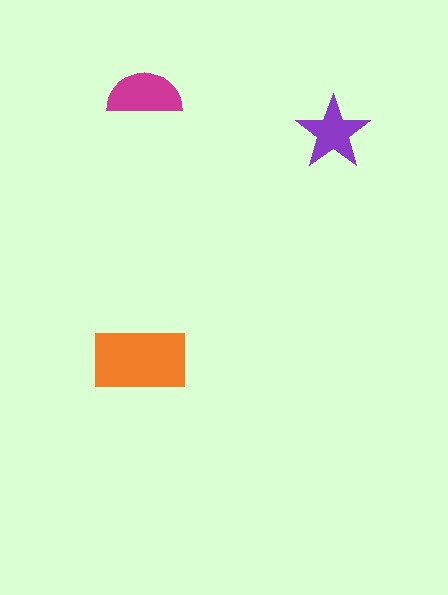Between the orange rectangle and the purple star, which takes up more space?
The orange rectangle.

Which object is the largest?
The orange rectangle.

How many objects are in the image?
There are 3 objects in the image.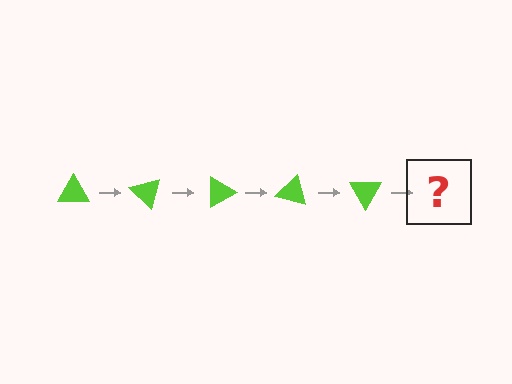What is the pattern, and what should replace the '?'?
The pattern is that the triangle rotates 45 degrees each step. The '?' should be a lime triangle rotated 225 degrees.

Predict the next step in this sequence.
The next step is a lime triangle rotated 225 degrees.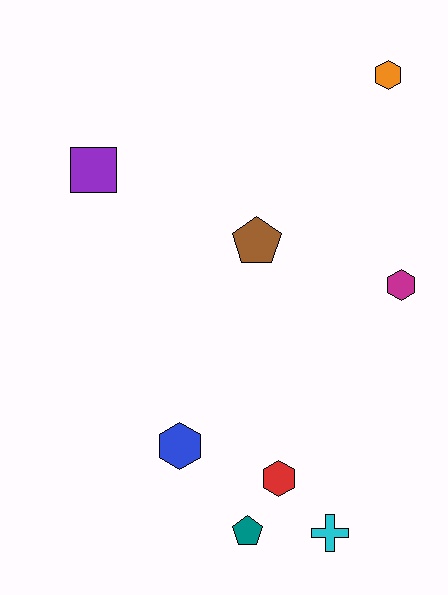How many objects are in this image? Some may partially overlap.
There are 8 objects.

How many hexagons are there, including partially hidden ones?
There are 4 hexagons.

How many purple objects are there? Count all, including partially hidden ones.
There is 1 purple object.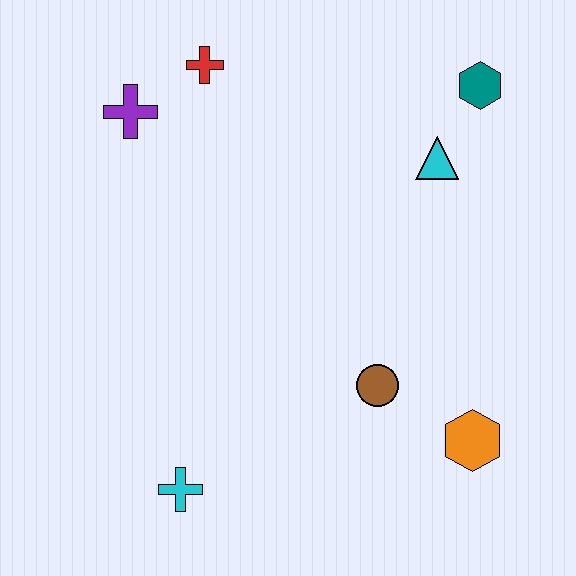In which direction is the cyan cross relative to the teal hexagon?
The cyan cross is below the teal hexagon.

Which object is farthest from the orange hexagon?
The purple cross is farthest from the orange hexagon.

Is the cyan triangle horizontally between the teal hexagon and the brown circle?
Yes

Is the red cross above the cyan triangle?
Yes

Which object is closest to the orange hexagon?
The brown circle is closest to the orange hexagon.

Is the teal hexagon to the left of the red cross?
No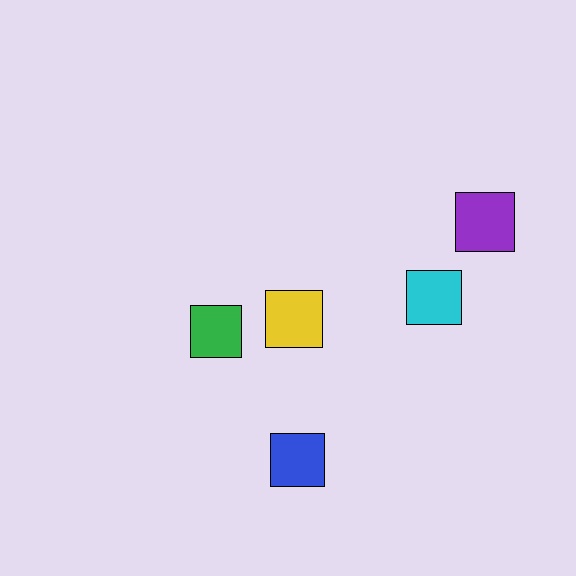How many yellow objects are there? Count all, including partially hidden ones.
There is 1 yellow object.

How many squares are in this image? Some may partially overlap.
There are 5 squares.